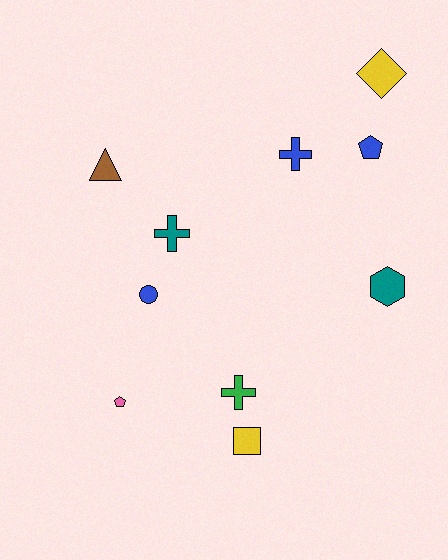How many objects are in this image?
There are 10 objects.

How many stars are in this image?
There are no stars.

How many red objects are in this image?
There are no red objects.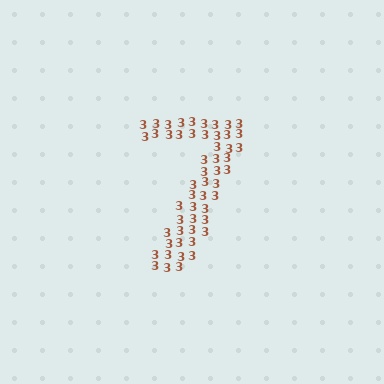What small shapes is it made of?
It is made of small digit 3's.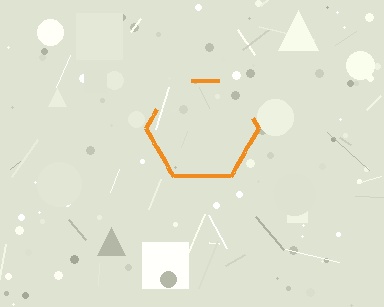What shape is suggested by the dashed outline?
The dashed outline suggests a hexagon.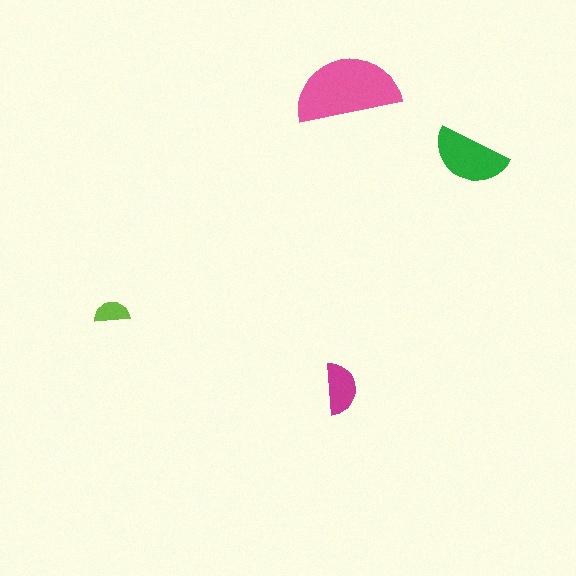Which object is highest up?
The pink semicircle is topmost.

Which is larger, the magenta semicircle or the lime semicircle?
The magenta one.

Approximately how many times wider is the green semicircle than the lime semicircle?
About 2 times wider.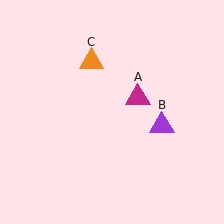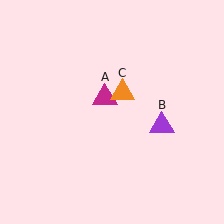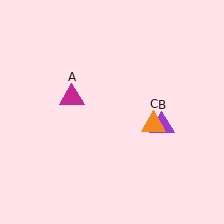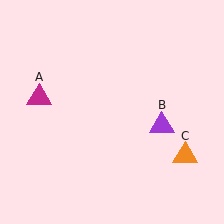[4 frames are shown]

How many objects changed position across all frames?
2 objects changed position: magenta triangle (object A), orange triangle (object C).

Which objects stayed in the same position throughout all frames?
Purple triangle (object B) remained stationary.